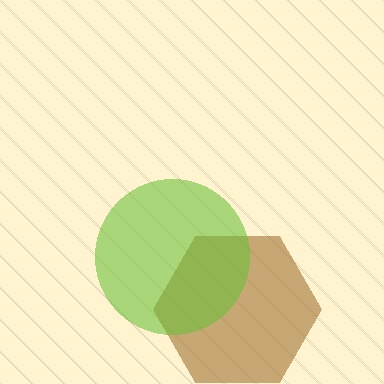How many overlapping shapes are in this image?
There are 2 overlapping shapes in the image.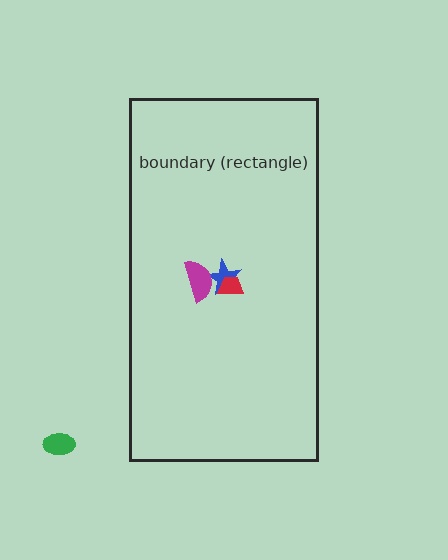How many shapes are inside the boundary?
3 inside, 1 outside.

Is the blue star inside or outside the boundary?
Inside.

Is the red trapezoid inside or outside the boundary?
Inside.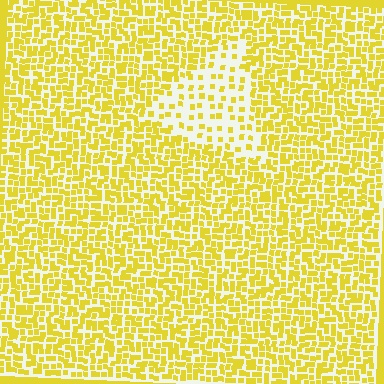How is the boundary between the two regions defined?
The boundary is defined by a change in element density (approximately 2.5x ratio). All elements are the same color, size, and shape.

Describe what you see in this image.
The image contains small yellow elements arranged at two different densities. A triangle-shaped region is visible where the elements are less densely packed than the surrounding area.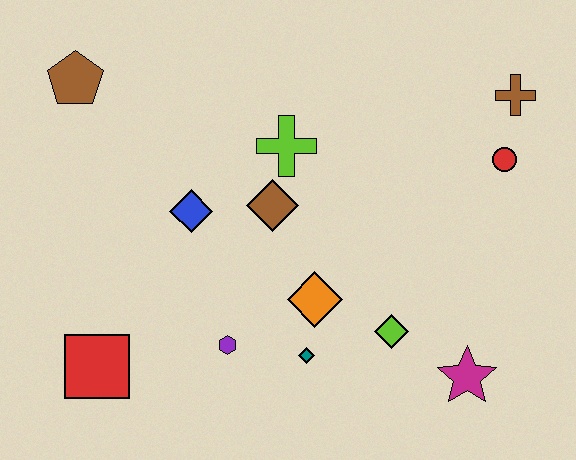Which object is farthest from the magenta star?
The brown pentagon is farthest from the magenta star.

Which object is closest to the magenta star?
The lime diamond is closest to the magenta star.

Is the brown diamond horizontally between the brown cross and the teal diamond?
No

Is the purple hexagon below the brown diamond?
Yes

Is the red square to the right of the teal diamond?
No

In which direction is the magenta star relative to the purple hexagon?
The magenta star is to the right of the purple hexagon.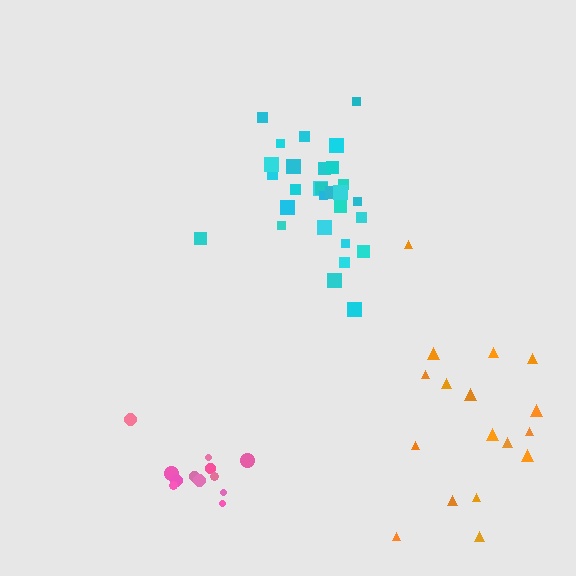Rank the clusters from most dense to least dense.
cyan, pink, orange.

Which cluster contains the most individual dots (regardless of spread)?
Cyan (29).